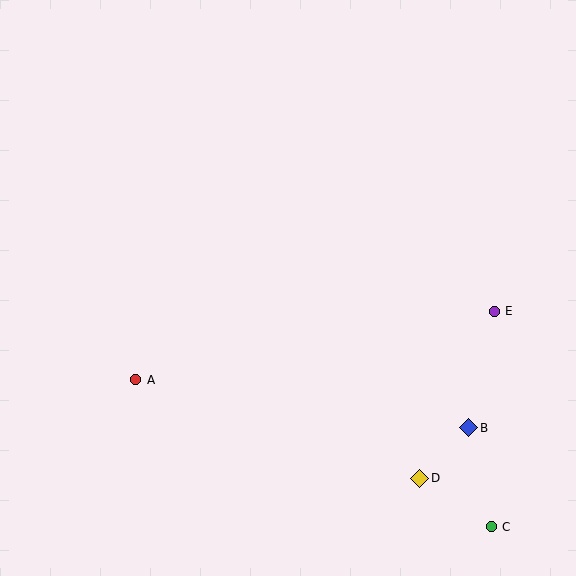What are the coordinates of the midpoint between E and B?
The midpoint between E and B is at (481, 369).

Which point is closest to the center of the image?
Point A at (136, 380) is closest to the center.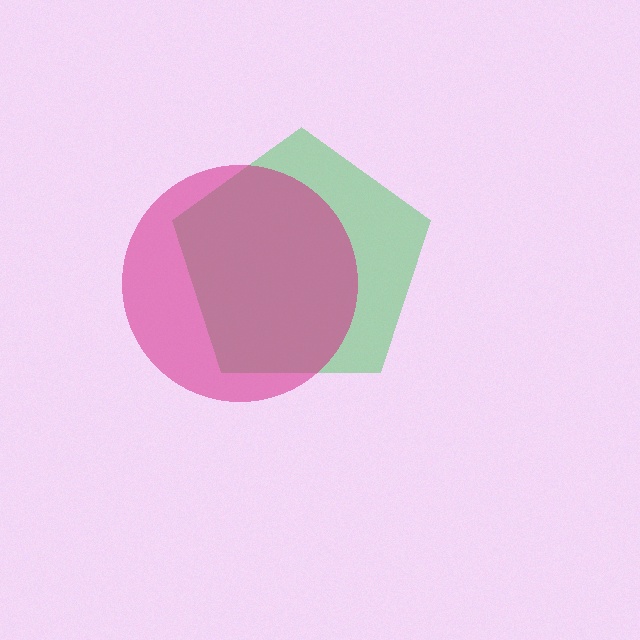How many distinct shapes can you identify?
There are 2 distinct shapes: a green pentagon, a magenta circle.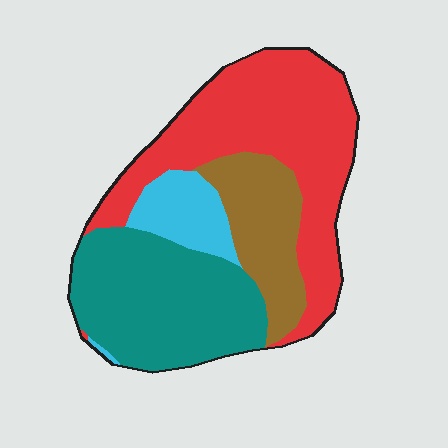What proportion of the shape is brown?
Brown takes up about one sixth (1/6) of the shape.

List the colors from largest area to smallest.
From largest to smallest: red, teal, brown, cyan.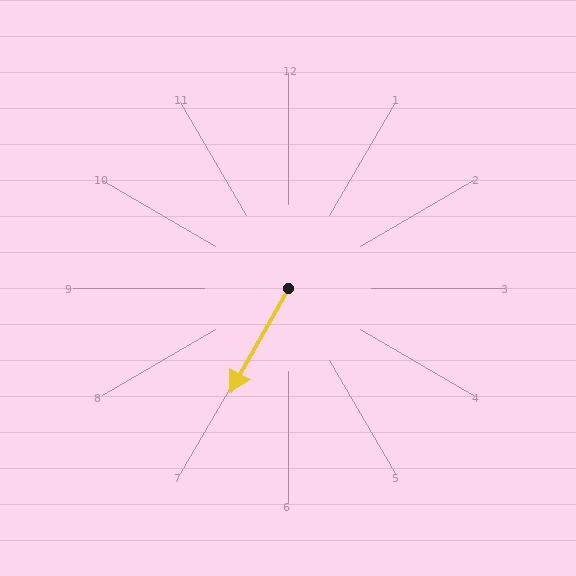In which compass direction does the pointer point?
Southwest.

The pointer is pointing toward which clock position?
Roughly 7 o'clock.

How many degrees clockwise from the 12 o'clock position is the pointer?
Approximately 209 degrees.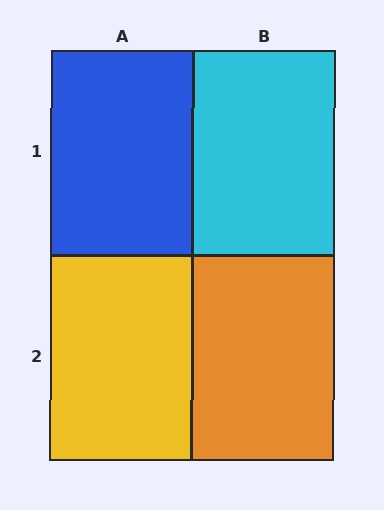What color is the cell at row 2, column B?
Orange.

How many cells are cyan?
1 cell is cyan.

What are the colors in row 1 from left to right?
Blue, cyan.